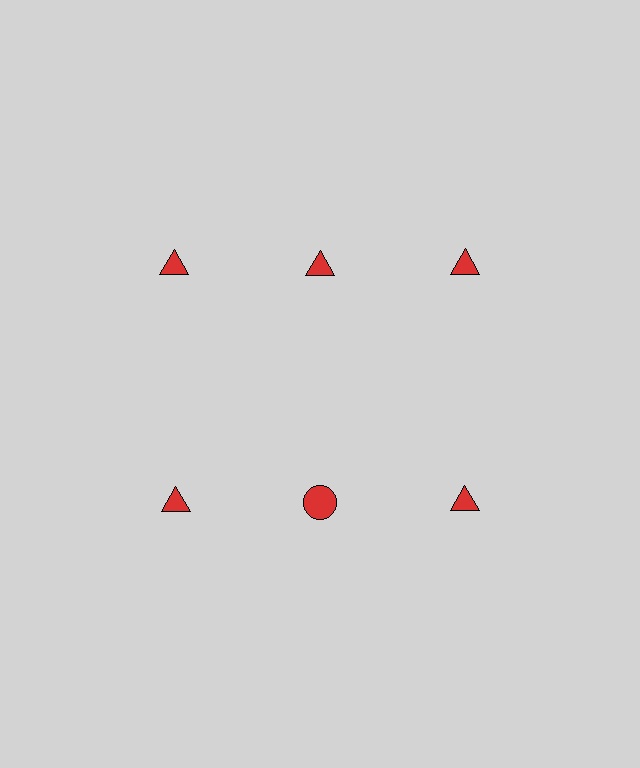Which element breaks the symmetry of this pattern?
The red circle in the second row, second from left column breaks the symmetry. All other shapes are red triangles.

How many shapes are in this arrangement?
There are 6 shapes arranged in a grid pattern.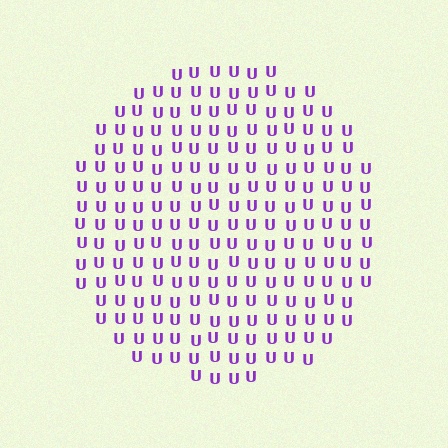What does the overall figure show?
The overall figure shows a circle.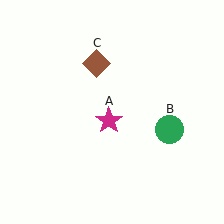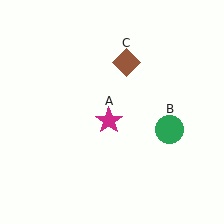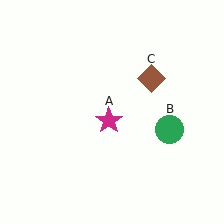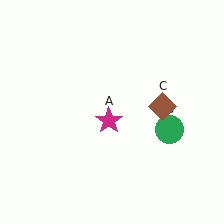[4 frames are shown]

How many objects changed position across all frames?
1 object changed position: brown diamond (object C).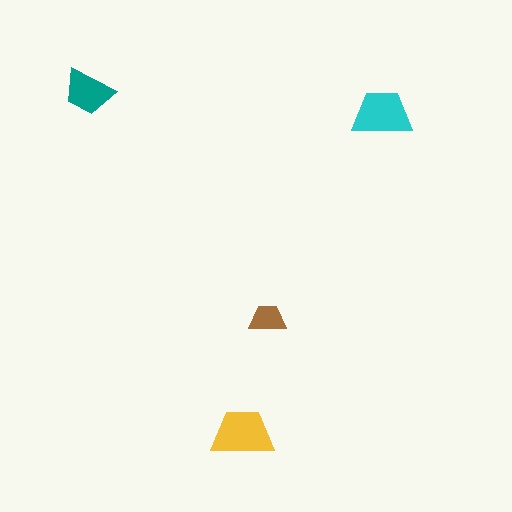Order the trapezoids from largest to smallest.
the yellow one, the cyan one, the teal one, the brown one.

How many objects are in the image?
There are 4 objects in the image.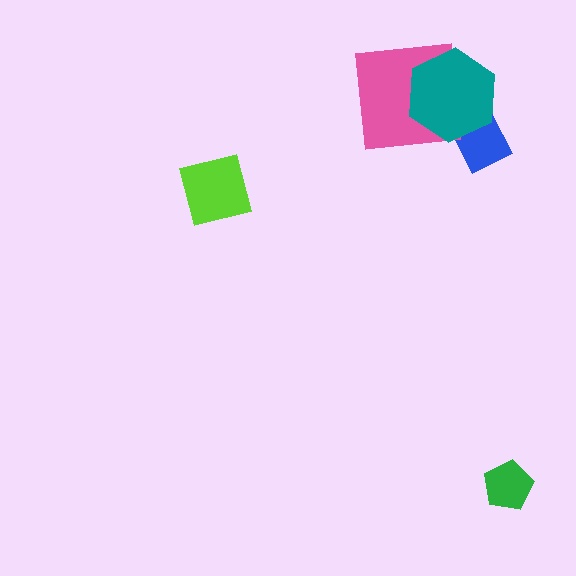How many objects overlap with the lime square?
0 objects overlap with the lime square.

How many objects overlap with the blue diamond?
1 object overlaps with the blue diamond.